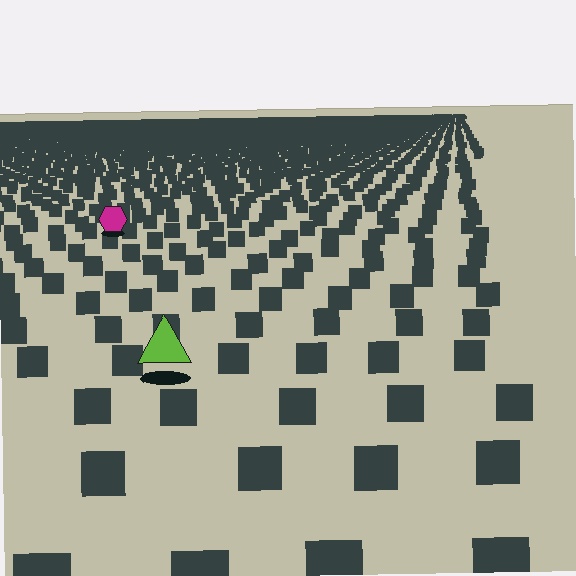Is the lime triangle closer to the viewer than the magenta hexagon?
Yes. The lime triangle is closer — you can tell from the texture gradient: the ground texture is coarser near it.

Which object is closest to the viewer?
The lime triangle is closest. The texture marks near it are larger and more spread out.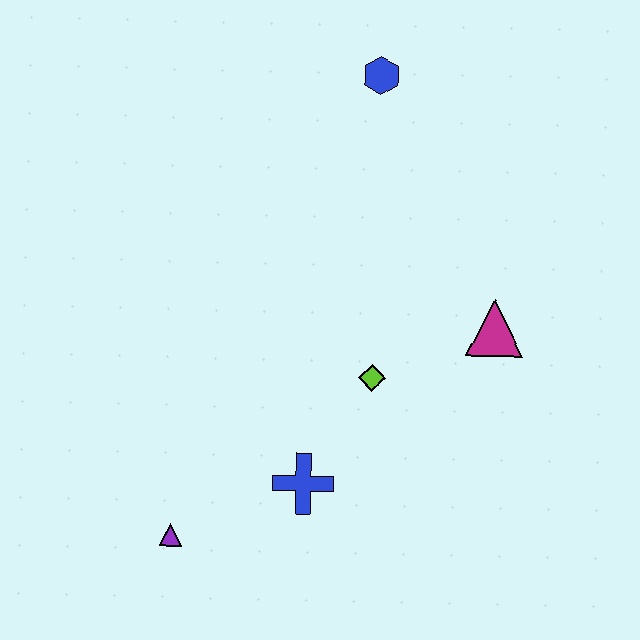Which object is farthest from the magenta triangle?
The purple triangle is farthest from the magenta triangle.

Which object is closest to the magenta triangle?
The lime diamond is closest to the magenta triangle.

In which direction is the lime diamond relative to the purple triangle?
The lime diamond is to the right of the purple triangle.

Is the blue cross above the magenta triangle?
No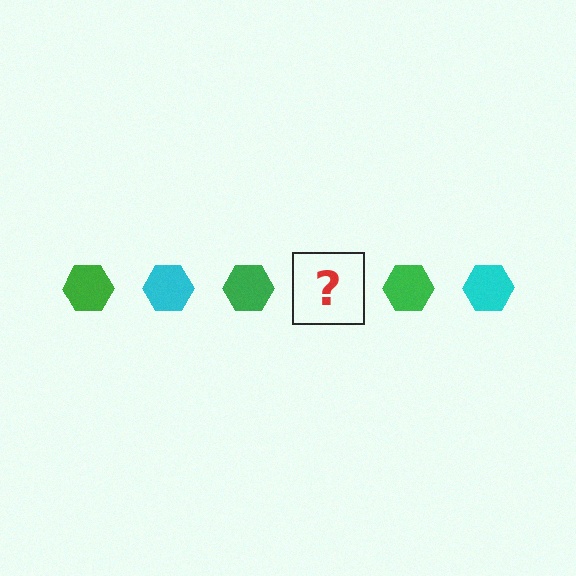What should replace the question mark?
The question mark should be replaced with a cyan hexagon.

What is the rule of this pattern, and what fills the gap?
The rule is that the pattern cycles through green, cyan hexagons. The gap should be filled with a cyan hexagon.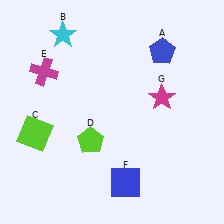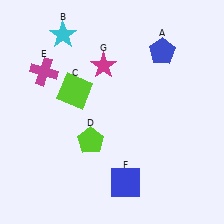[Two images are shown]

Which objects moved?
The objects that moved are: the lime square (C), the magenta star (G).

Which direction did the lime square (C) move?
The lime square (C) moved up.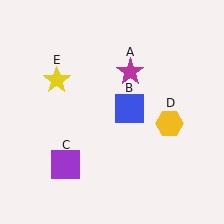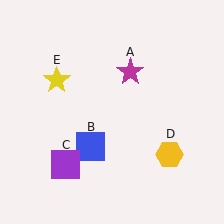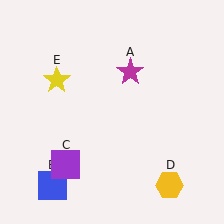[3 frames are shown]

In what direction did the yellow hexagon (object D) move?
The yellow hexagon (object D) moved down.